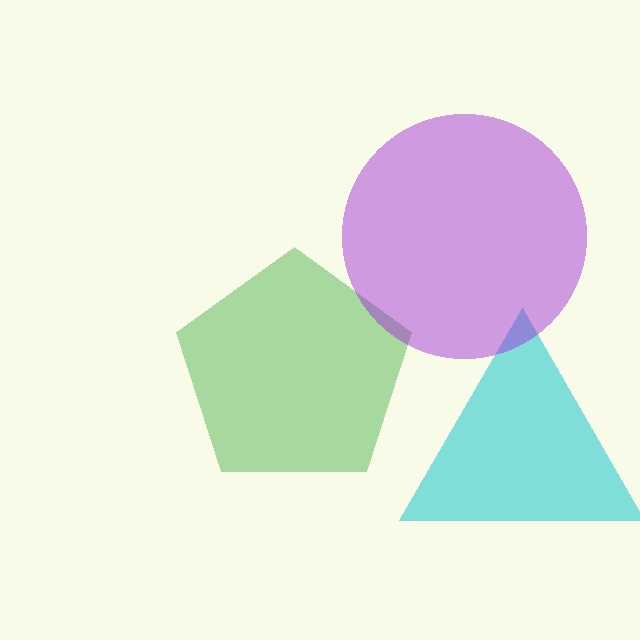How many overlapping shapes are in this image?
There are 3 overlapping shapes in the image.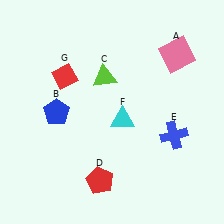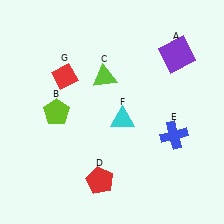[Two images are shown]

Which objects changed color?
A changed from pink to purple. B changed from blue to lime.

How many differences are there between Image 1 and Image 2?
There are 2 differences between the two images.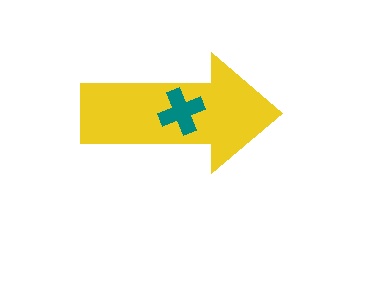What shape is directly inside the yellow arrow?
The teal cross.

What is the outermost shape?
The yellow arrow.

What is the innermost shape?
The teal cross.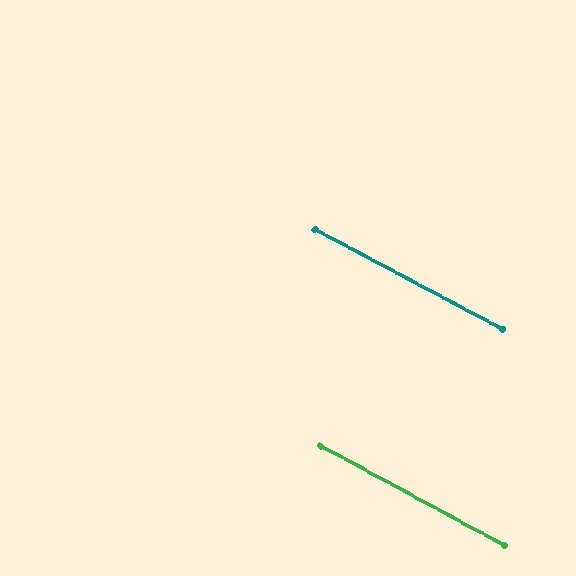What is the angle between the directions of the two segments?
Approximately 0 degrees.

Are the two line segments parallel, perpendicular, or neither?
Parallel — their directions differ by only 0.2°.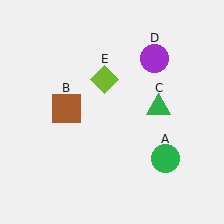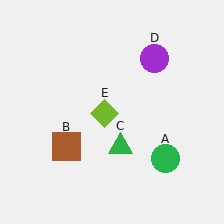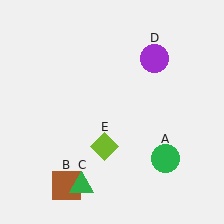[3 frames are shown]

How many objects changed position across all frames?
3 objects changed position: brown square (object B), green triangle (object C), lime diamond (object E).